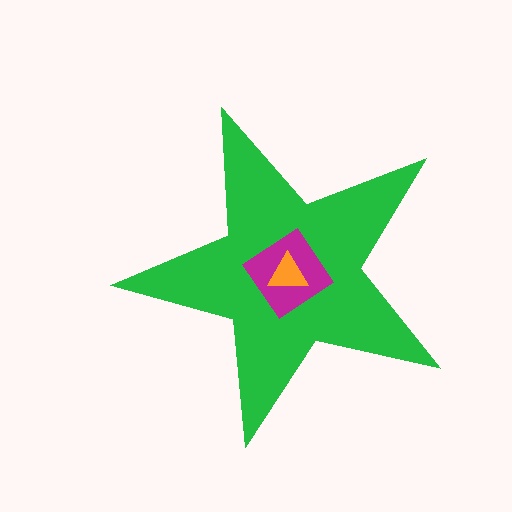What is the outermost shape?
The green star.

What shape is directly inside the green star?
The magenta diamond.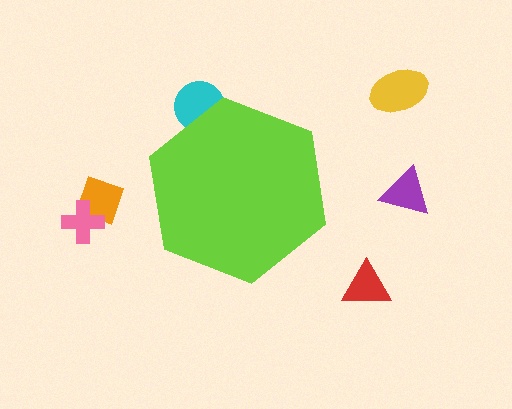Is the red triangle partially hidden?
No, the red triangle is fully visible.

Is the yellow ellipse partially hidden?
No, the yellow ellipse is fully visible.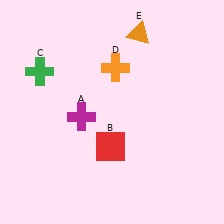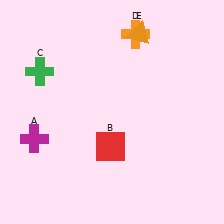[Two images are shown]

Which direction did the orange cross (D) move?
The orange cross (D) moved up.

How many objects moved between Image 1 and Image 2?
2 objects moved between the two images.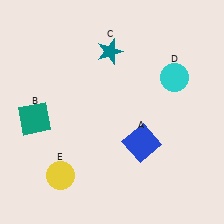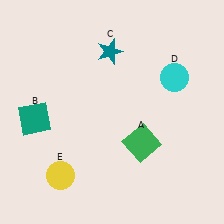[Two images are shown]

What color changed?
The square (A) changed from blue in Image 1 to green in Image 2.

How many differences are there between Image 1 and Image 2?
There is 1 difference between the two images.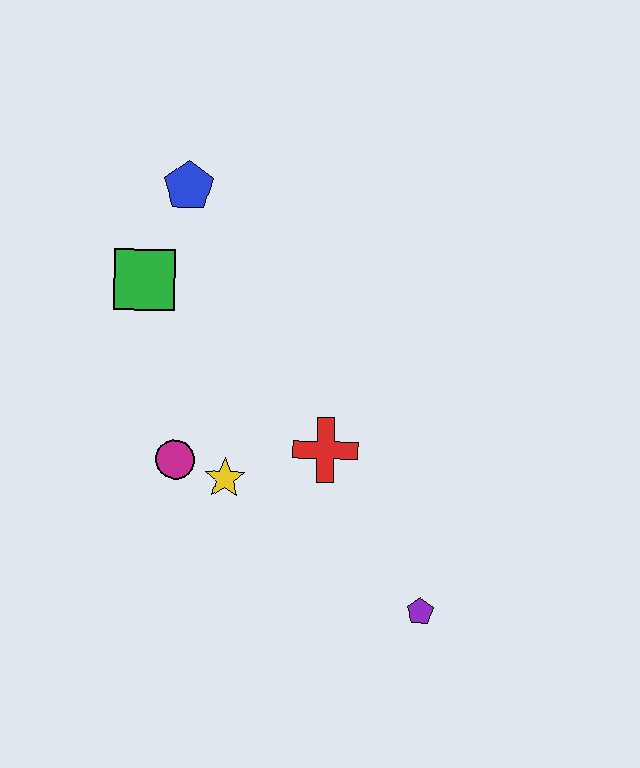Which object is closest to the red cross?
The yellow star is closest to the red cross.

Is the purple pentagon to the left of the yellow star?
No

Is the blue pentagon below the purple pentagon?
No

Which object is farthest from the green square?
The purple pentagon is farthest from the green square.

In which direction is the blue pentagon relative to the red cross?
The blue pentagon is above the red cross.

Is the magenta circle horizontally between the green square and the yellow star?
Yes